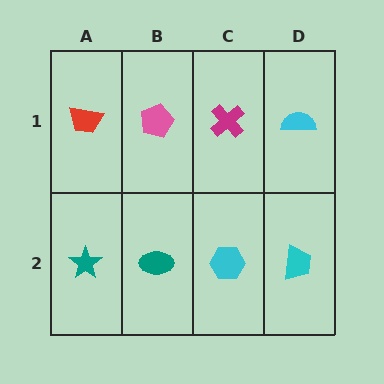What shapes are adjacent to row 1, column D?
A cyan trapezoid (row 2, column D), a magenta cross (row 1, column C).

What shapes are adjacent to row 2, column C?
A magenta cross (row 1, column C), a teal ellipse (row 2, column B), a cyan trapezoid (row 2, column D).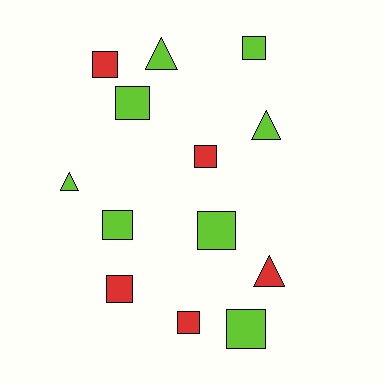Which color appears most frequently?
Lime, with 8 objects.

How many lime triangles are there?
There are 3 lime triangles.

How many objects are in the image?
There are 13 objects.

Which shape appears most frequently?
Square, with 9 objects.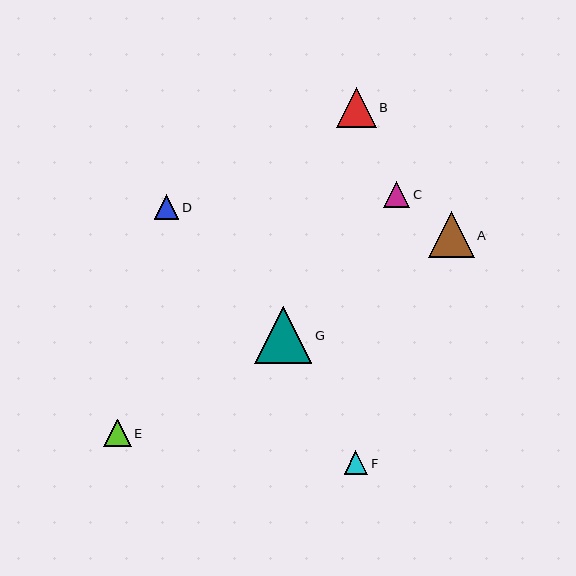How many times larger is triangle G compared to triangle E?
Triangle G is approximately 2.1 times the size of triangle E.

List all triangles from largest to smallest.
From largest to smallest: G, A, B, E, C, D, F.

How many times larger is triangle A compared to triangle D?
Triangle A is approximately 1.9 times the size of triangle D.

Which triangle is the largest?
Triangle G is the largest with a size of approximately 57 pixels.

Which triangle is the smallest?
Triangle F is the smallest with a size of approximately 23 pixels.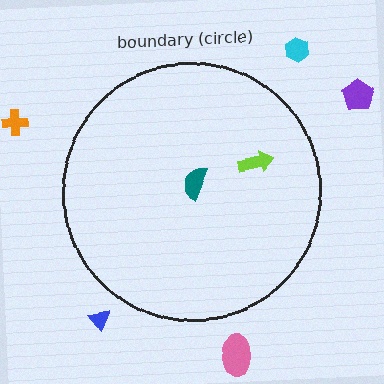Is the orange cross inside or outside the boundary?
Outside.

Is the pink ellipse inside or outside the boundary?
Outside.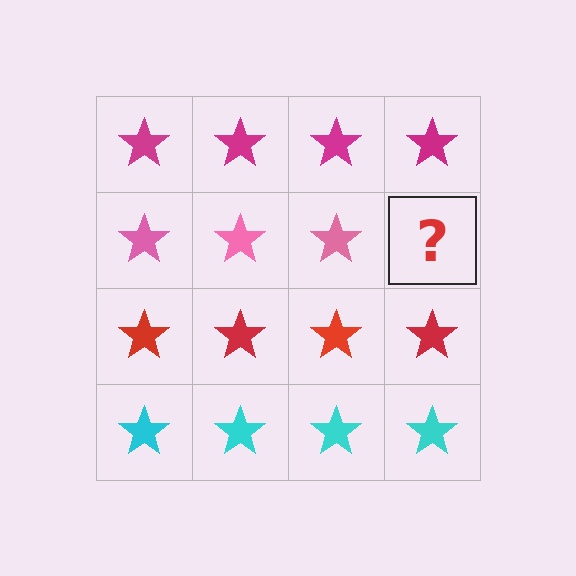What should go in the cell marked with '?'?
The missing cell should contain a pink star.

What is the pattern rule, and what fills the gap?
The rule is that each row has a consistent color. The gap should be filled with a pink star.